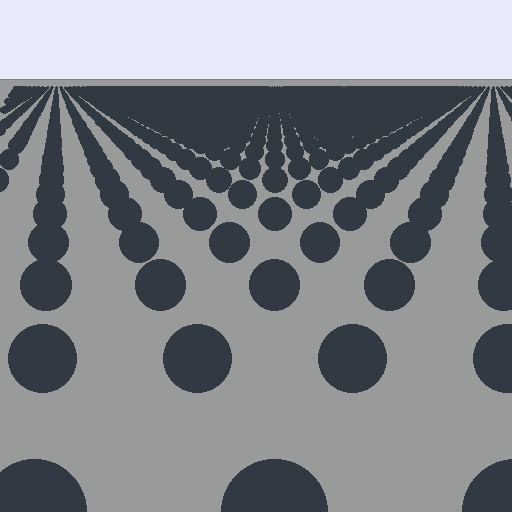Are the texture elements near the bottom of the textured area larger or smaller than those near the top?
Larger. Near the bottom, elements are closer to the viewer and appear at a bigger on-screen size.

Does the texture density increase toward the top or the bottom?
Density increases toward the top.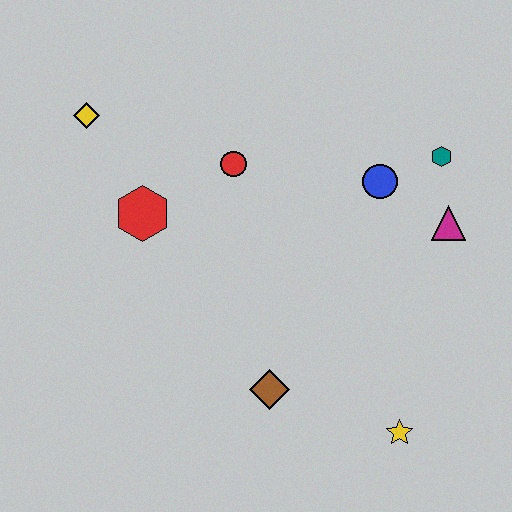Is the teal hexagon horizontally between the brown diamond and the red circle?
No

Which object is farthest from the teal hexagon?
The yellow diamond is farthest from the teal hexagon.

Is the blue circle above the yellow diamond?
No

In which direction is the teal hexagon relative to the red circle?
The teal hexagon is to the right of the red circle.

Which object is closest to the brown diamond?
The yellow star is closest to the brown diamond.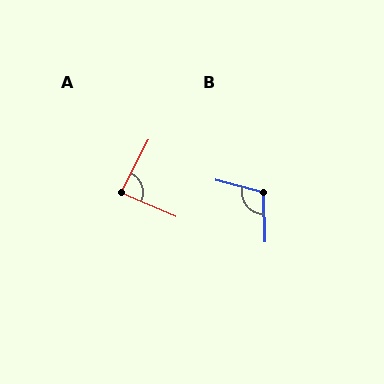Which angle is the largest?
B, at approximately 106 degrees.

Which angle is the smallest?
A, at approximately 86 degrees.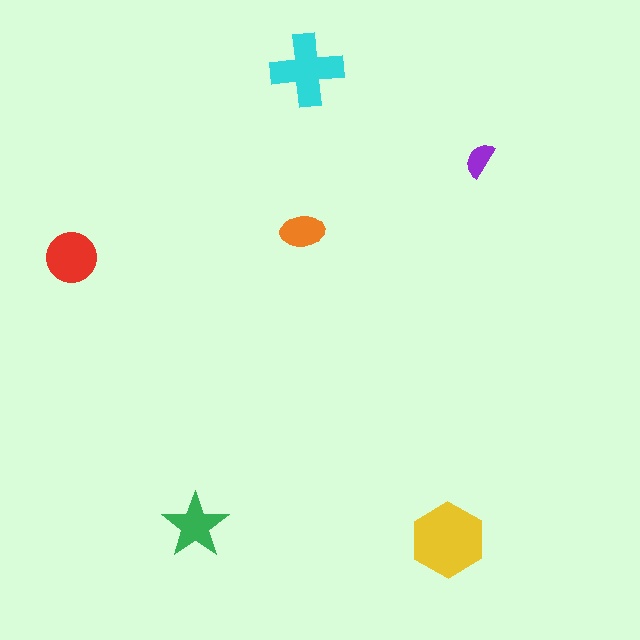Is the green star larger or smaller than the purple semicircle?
Larger.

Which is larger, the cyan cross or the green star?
The cyan cross.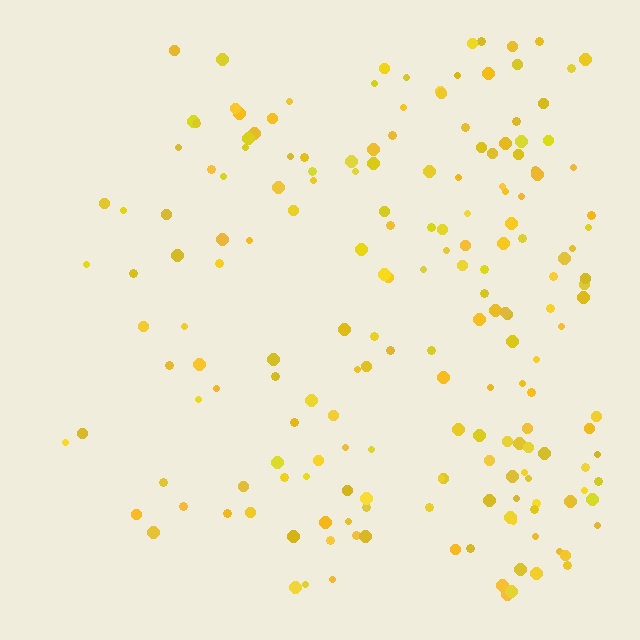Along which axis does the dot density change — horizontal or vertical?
Horizontal.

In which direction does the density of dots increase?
From left to right, with the right side densest.